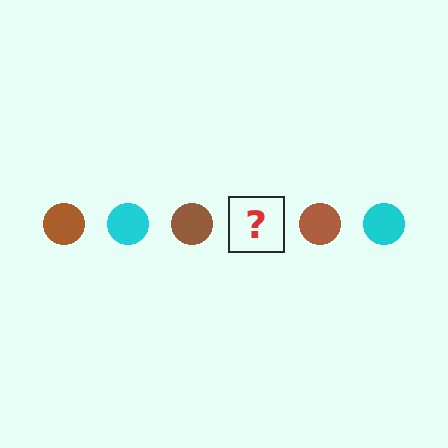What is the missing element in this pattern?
The missing element is a cyan circle.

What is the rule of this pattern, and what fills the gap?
The rule is that the pattern cycles through brown, cyan circles. The gap should be filled with a cyan circle.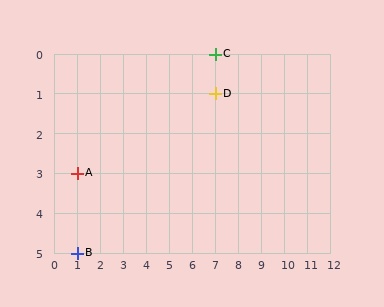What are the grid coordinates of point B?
Point B is at grid coordinates (1, 5).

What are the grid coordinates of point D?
Point D is at grid coordinates (7, 1).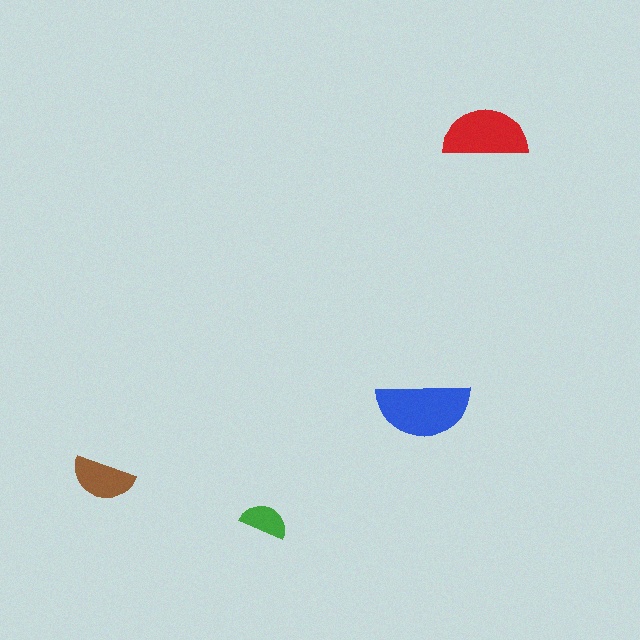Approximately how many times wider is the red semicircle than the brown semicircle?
About 1.5 times wider.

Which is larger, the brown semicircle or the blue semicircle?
The blue one.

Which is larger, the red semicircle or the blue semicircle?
The blue one.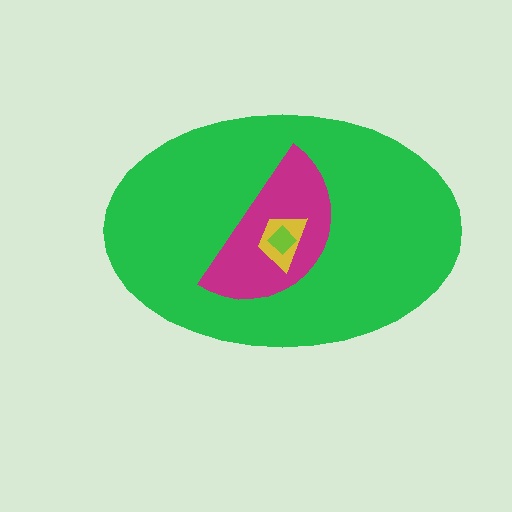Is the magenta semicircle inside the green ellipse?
Yes.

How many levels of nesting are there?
4.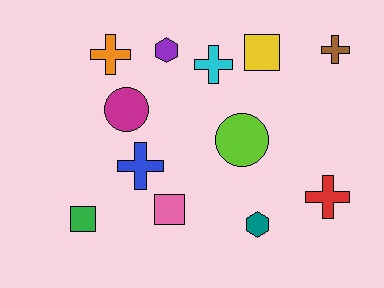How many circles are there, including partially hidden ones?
There are 2 circles.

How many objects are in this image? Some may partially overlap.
There are 12 objects.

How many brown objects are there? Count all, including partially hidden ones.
There is 1 brown object.